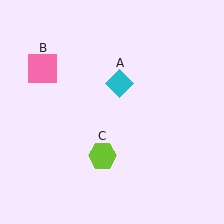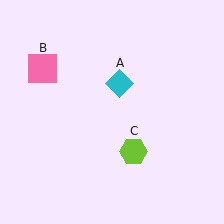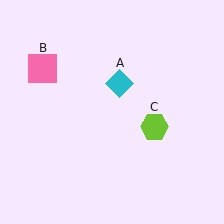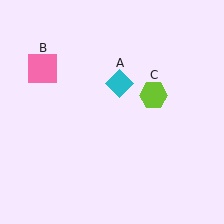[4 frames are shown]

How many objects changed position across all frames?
1 object changed position: lime hexagon (object C).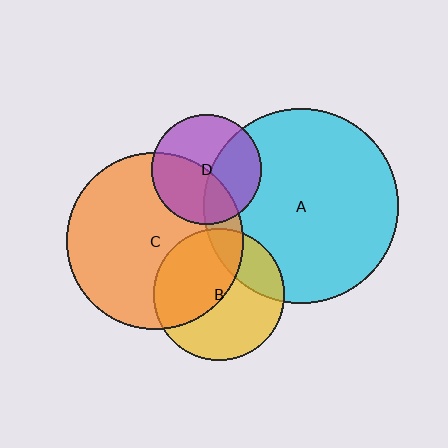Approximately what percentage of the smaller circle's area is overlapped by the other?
Approximately 45%.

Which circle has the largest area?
Circle A (cyan).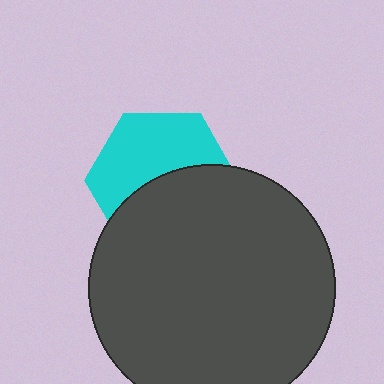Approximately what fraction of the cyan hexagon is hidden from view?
Roughly 49% of the cyan hexagon is hidden behind the dark gray circle.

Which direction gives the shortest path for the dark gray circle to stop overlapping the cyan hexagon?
Moving down gives the shortest separation.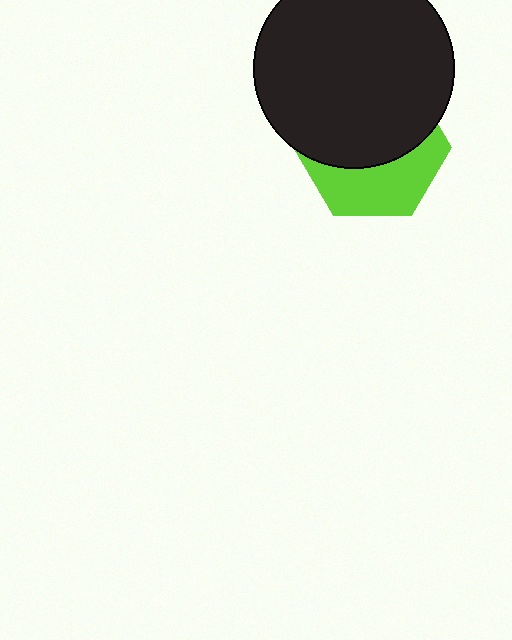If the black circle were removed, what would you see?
You would see the complete lime hexagon.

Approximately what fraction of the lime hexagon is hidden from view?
Roughly 59% of the lime hexagon is hidden behind the black circle.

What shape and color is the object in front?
The object in front is a black circle.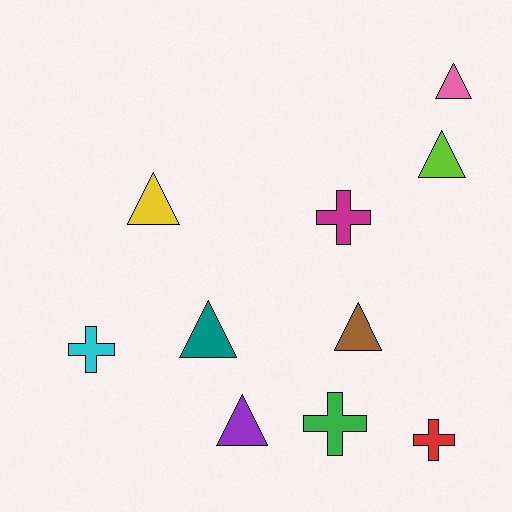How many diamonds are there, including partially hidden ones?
There are no diamonds.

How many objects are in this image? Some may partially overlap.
There are 10 objects.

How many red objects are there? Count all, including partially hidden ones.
There is 1 red object.